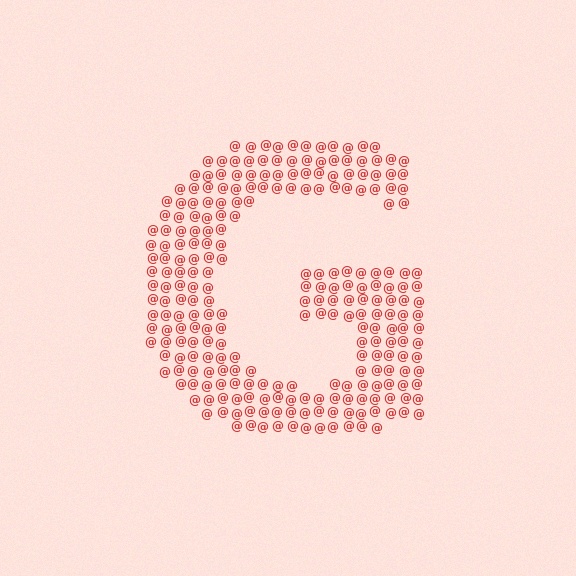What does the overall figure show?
The overall figure shows the letter G.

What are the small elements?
The small elements are at signs.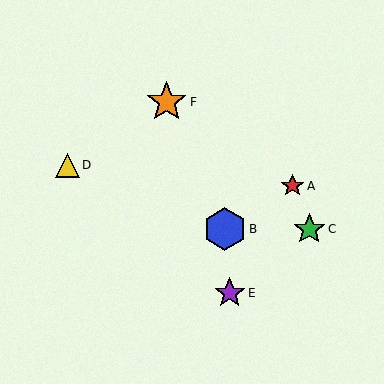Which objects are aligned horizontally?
Objects B, C are aligned horizontally.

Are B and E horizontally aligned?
No, B is at y≈229 and E is at y≈293.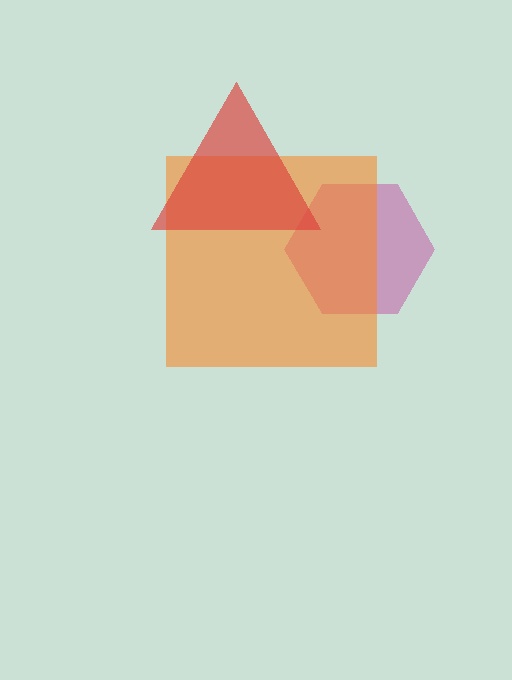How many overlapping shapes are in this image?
There are 3 overlapping shapes in the image.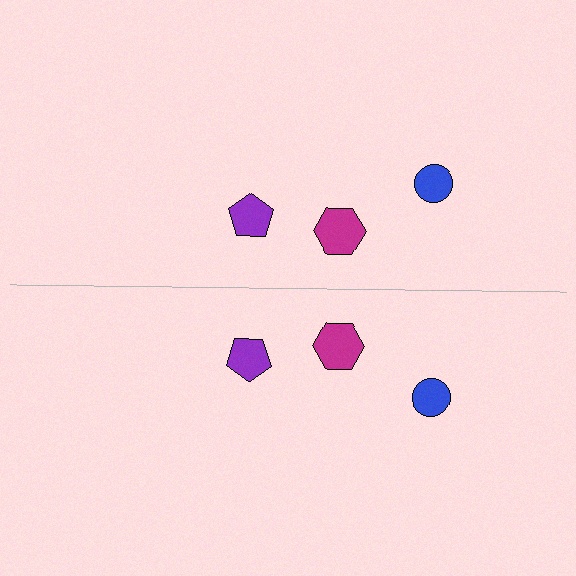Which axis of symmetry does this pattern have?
The pattern has a horizontal axis of symmetry running through the center of the image.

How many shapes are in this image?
There are 6 shapes in this image.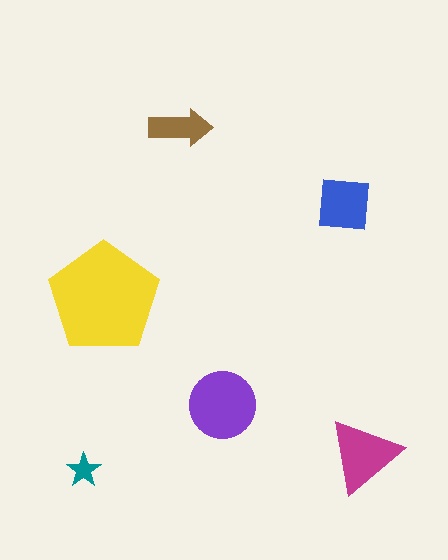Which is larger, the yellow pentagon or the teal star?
The yellow pentagon.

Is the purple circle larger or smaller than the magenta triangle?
Larger.